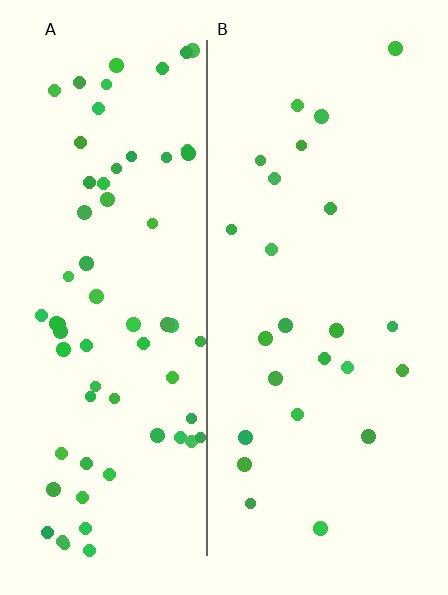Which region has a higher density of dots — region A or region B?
A (the left).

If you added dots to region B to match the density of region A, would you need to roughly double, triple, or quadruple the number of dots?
Approximately triple.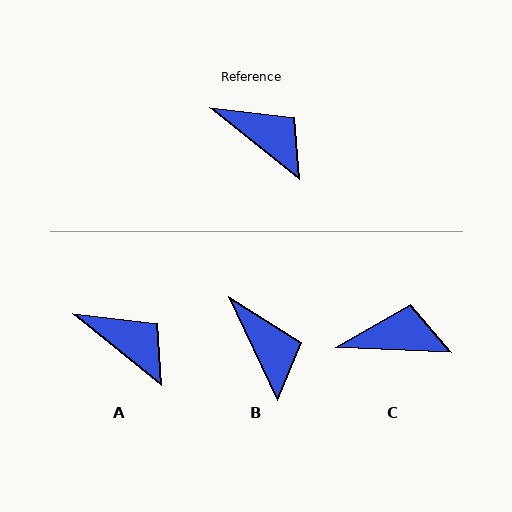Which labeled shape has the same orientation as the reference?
A.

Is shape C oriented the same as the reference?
No, it is off by about 36 degrees.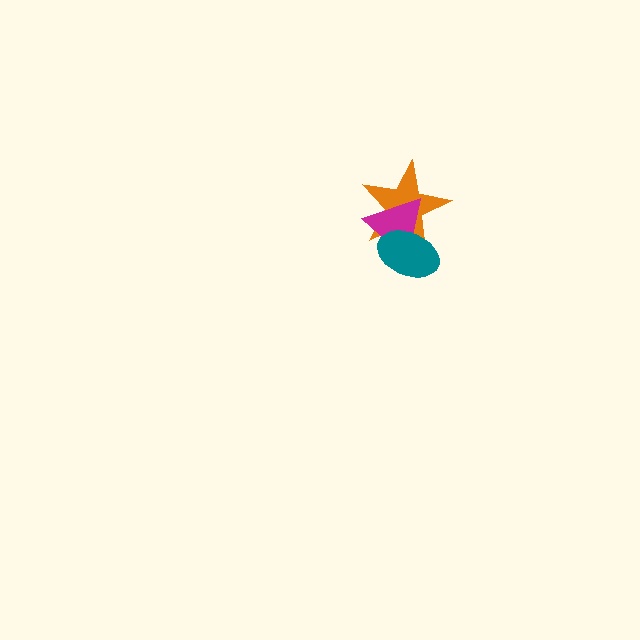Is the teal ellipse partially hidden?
No, no other shape covers it.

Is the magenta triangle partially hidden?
Yes, it is partially covered by another shape.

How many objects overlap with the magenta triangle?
2 objects overlap with the magenta triangle.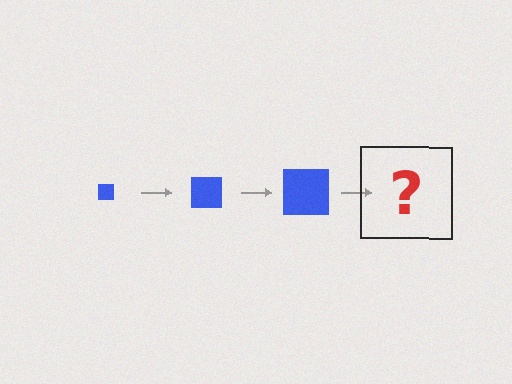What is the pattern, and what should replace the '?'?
The pattern is that the square gets progressively larger each step. The '?' should be a blue square, larger than the previous one.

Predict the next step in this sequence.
The next step is a blue square, larger than the previous one.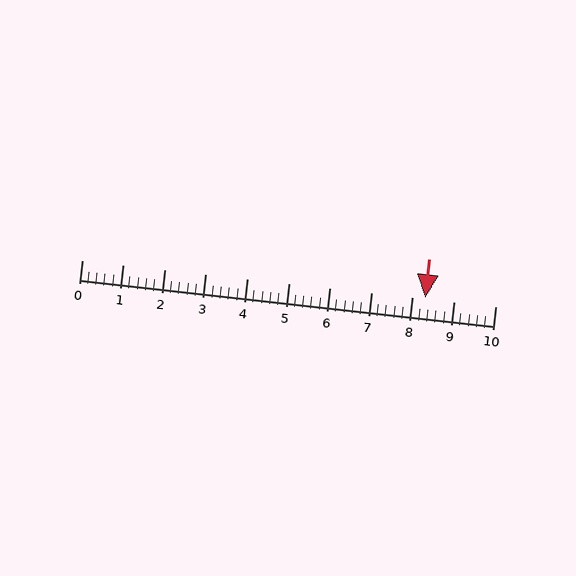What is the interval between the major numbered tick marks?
The major tick marks are spaced 1 units apart.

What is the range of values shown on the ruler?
The ruler shows values from 0 to 10.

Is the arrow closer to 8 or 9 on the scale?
The arrow is closer to 8.